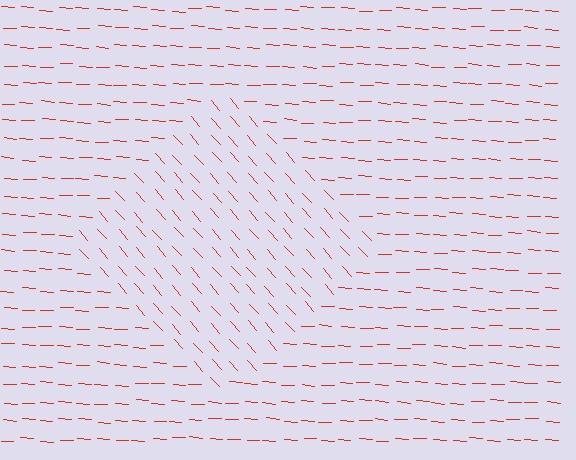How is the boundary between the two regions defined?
The boundary is defined purely by a change in line orientation (approximately 45 degrees difference). All lines are the same color and thickness.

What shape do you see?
I see a diamond.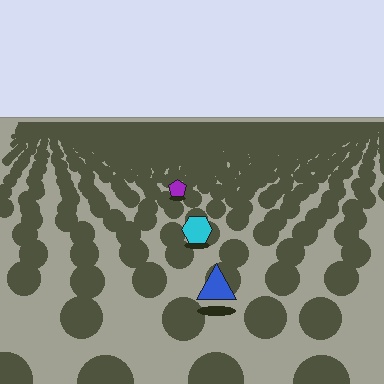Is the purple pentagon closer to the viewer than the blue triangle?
No. The blue triangle is closer — you can tell from the texture gradient: the ground texture is coarser near it.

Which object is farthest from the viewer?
The purple pentagon is farthest from the viewer. It appears smaller and the ground texture around it is denser.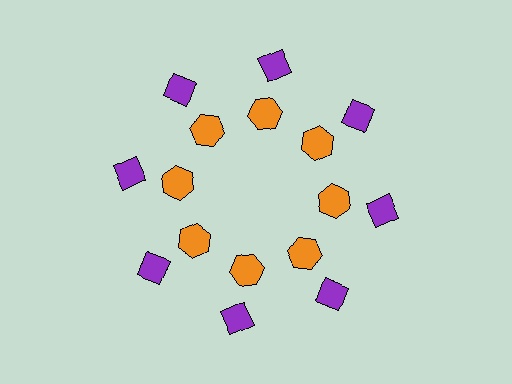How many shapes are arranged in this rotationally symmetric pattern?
There are 16 shapes, arranged in 8 groups of 2.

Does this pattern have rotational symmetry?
Yes, this pattern has 8-fold rotational symmetry. It looks the same after rotating 45 degrees around the center.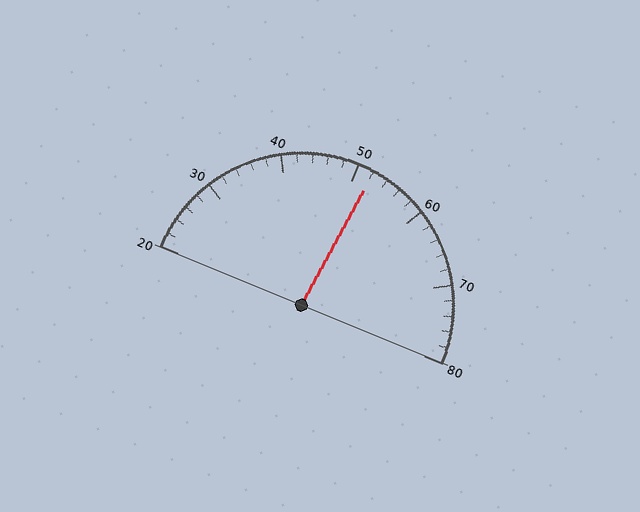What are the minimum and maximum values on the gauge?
The gauge ranges from 20 to 80.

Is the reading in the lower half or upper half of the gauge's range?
The reading is in the upper half of the range (20 to 80).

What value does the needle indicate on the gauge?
The needle indicates approximately 52.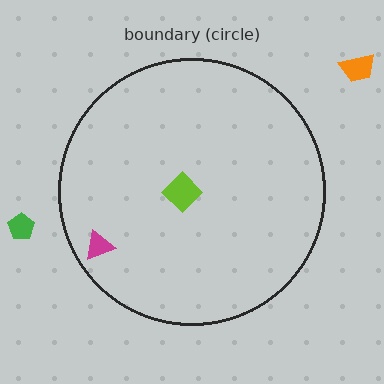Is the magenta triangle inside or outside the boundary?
Inside.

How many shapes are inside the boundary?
2 inside, 2 outside.